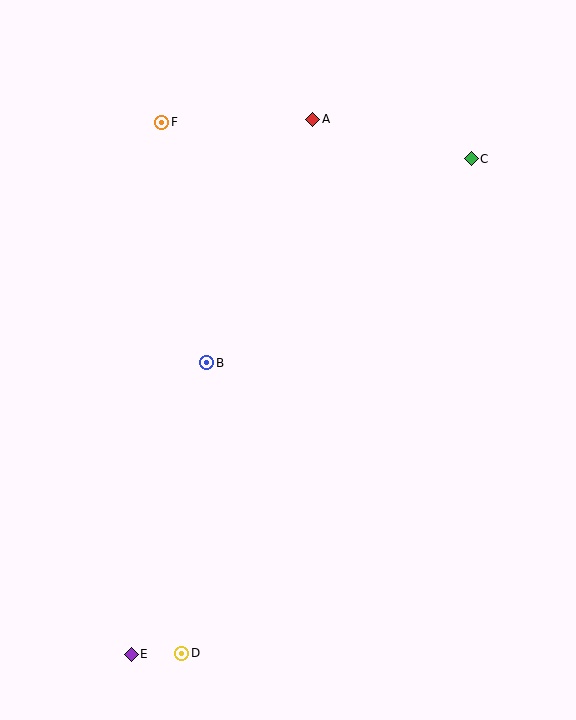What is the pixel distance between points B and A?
The distance between B and A is 266 pixels.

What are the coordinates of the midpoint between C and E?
The midpoint between C and E is at (301, 407).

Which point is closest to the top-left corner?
Point F is closest to the top-left corner.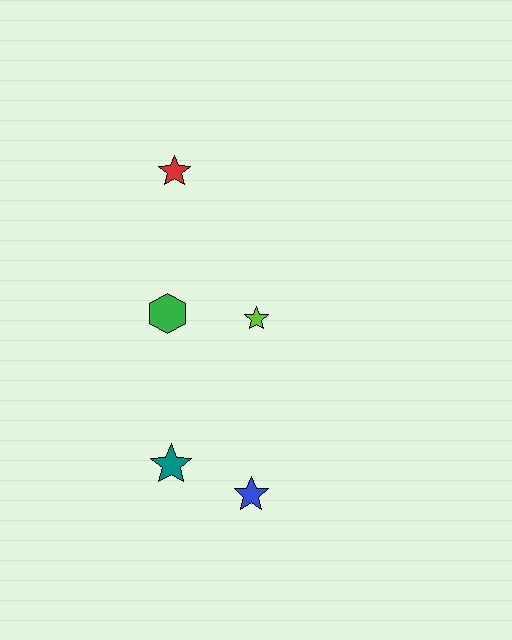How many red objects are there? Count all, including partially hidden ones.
There is 1 red object.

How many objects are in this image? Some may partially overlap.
There are 5 objects.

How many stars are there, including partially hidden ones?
There are 4 stars.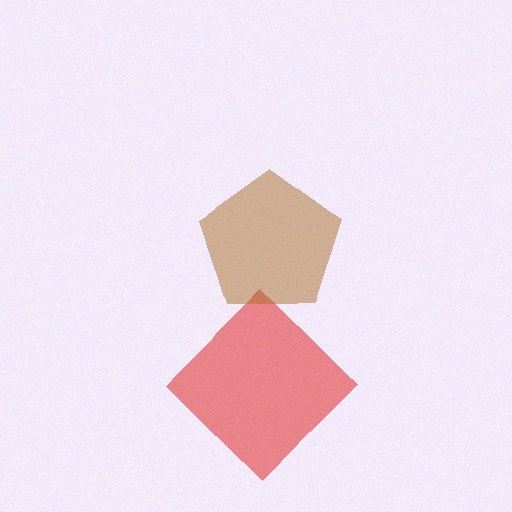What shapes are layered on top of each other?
The layered shapes are: a red diamond, a brown pentagon.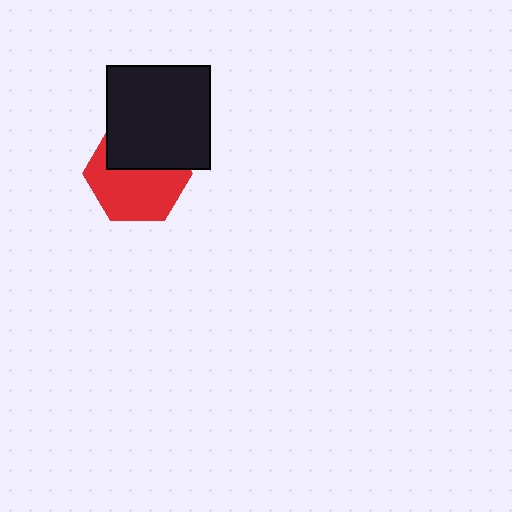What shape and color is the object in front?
The object in front is a black square.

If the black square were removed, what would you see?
You would see the complete red hexagon.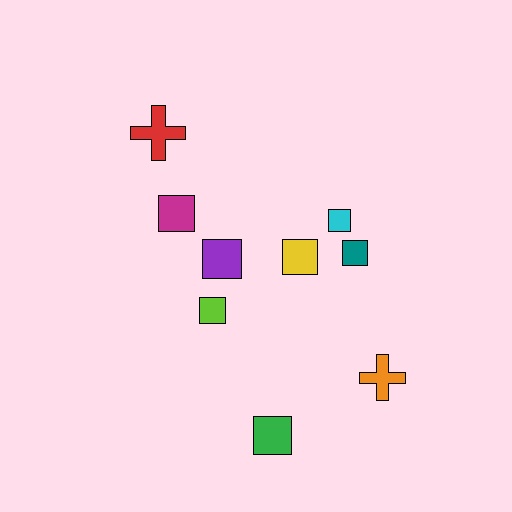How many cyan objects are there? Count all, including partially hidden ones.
There is 1 cyan object.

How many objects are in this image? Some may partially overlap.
There are 9 objects.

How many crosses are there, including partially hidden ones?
There are 2 crosses.